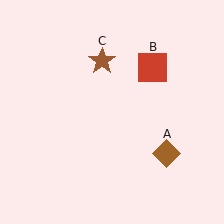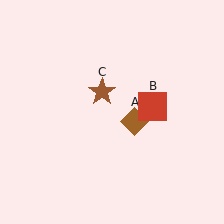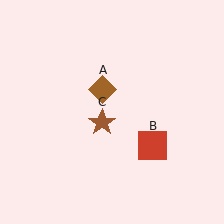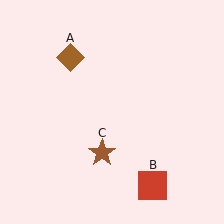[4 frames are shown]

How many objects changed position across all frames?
3 objects changed position: brown diamond (object A), red square (object B), brown star (object C).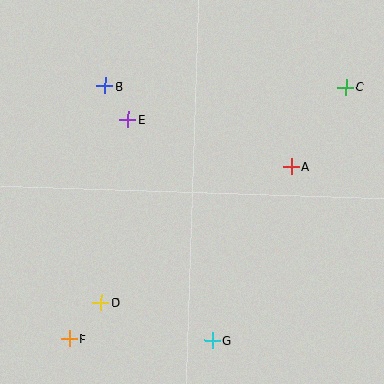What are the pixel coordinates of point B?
Point B is at (105, 86).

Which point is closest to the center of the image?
Point E at (128, 120) is closest to the center.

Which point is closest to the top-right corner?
Point C is closest to the top-right corner.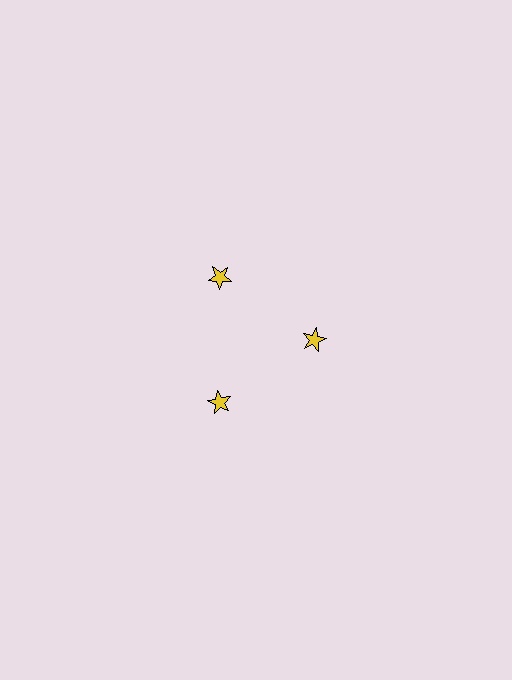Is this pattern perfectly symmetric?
No. The 3 yellow stars are arranged in a ring, but one element near the 3 o'clock position is pulled inward toward the center, breaking the 3-fold rotational symmetry.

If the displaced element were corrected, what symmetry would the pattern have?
It would have 3-fold rotational symmetry — the pattern would map onto itself every 120 degrees.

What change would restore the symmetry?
The symmetry would be restored by moving it outward, back onto the ring so that all 3 stars sit at equal angles and equal distance from the center.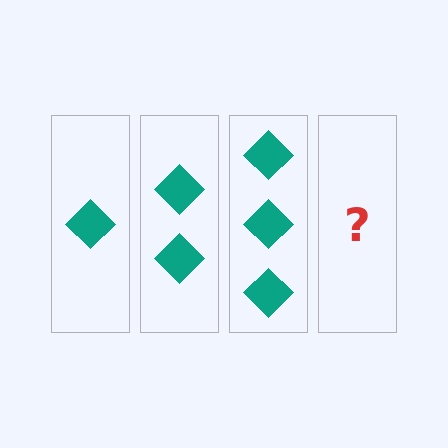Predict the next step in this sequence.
The next step is 4 diamonds.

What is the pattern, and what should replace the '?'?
The pattern is that each step adds one more diamond. The '?' should be 4 diamonds.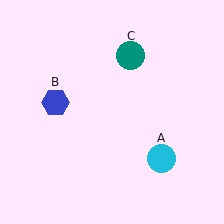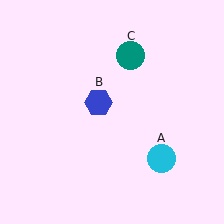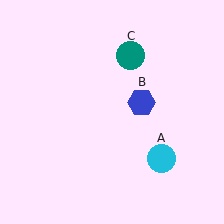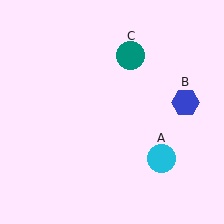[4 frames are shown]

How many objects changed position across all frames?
1 object changed position: blue hexagon (object B).